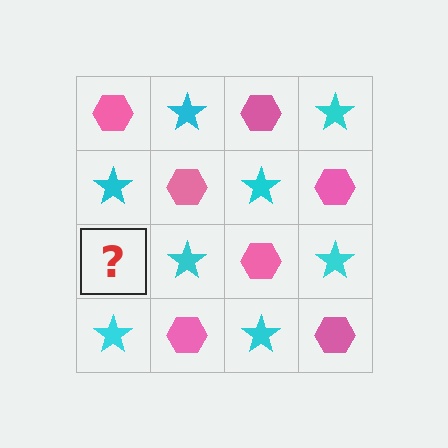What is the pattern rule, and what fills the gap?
The rule is that it alternates pink hexagon and cyan star in a checkerboard pattern. The gap should be filled with a pink hexagon.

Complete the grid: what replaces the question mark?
The question mark should be replaced with a pink hexagon.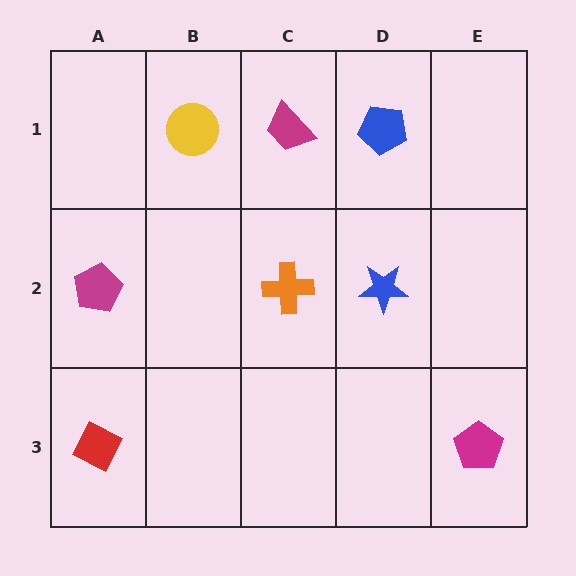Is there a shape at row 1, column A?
No, that cell is empty.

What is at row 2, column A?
A magenta pentagon.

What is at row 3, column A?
A red diamond.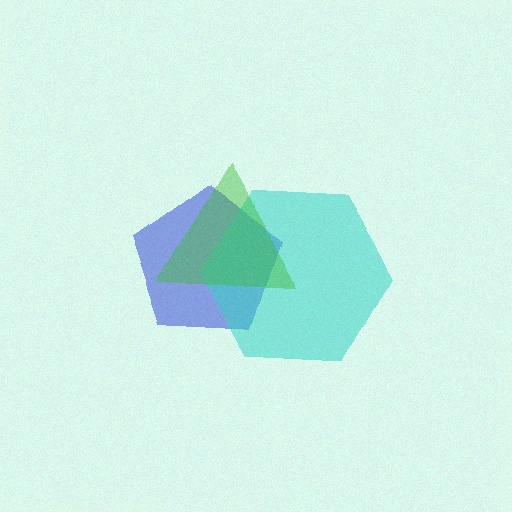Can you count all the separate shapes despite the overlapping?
Yes, there are 3 separate shapes.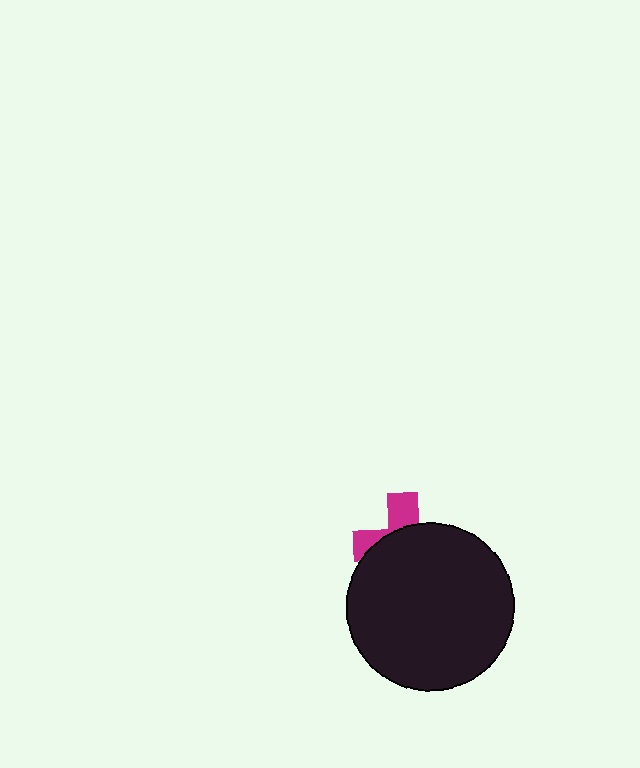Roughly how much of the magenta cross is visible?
A small part of it is visible (roughly 32%).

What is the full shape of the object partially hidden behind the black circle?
The partially hidden object is a magenta cross.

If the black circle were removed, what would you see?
You would see the complete magenta cross.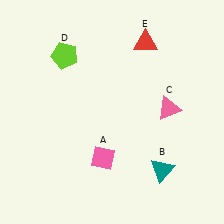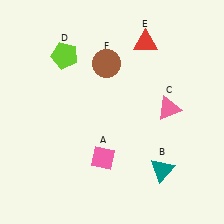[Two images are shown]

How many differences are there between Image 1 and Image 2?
There is 1 difference between the two images.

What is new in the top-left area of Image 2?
A brown circle (F) was added in the top-left area of Image 2.